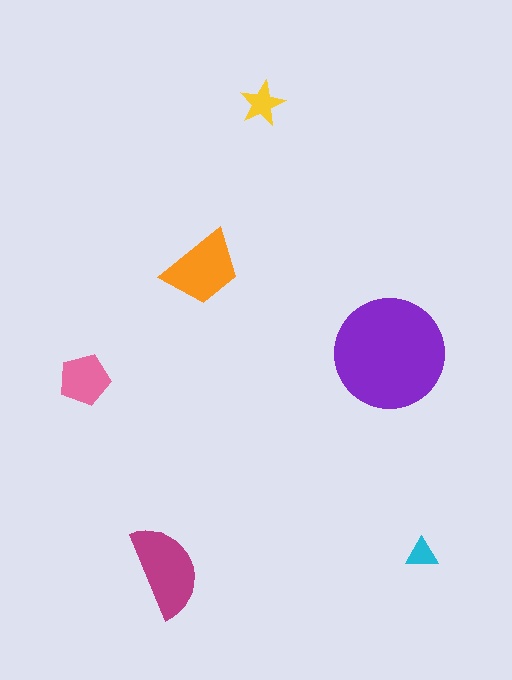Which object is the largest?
The purple circle.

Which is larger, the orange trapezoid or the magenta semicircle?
The magenta semicircle.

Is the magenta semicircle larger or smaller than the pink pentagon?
Larger.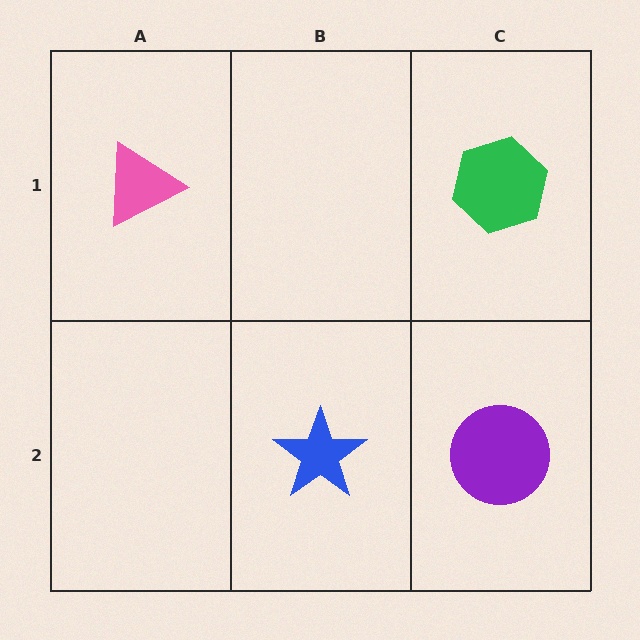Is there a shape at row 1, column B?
No, that cell is empty.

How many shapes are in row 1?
2 shapes.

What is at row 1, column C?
A green hexagon.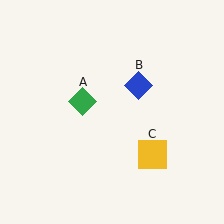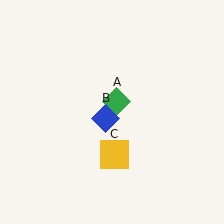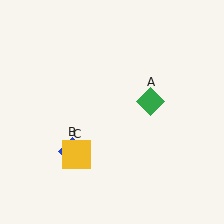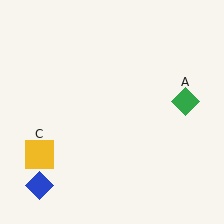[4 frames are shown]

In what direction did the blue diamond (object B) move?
The blue diamond (object B) moved down and to the left.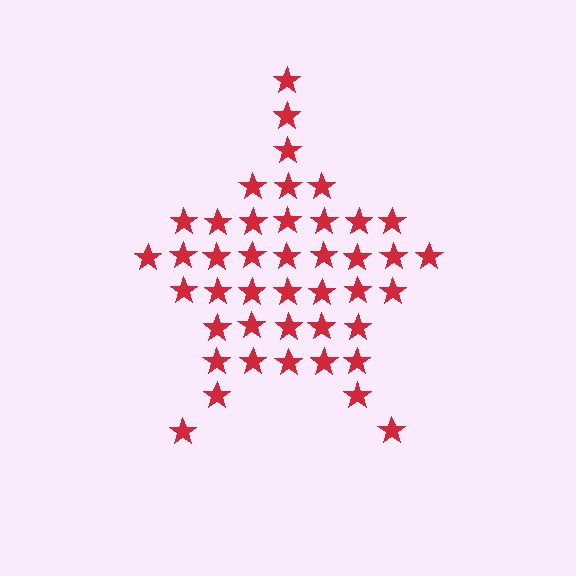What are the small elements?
The small elements are stars.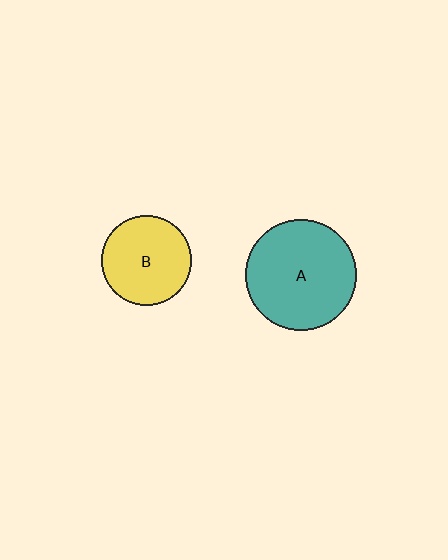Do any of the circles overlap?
No, none of the circles overlap.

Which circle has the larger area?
Circle A (teal).